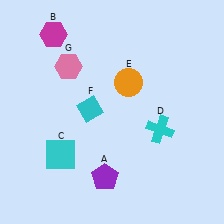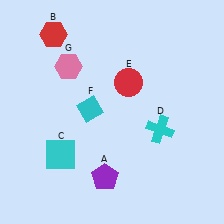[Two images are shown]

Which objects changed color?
B changed from magenta to red. E changed from orange to red.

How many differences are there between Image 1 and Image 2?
There are 2 differences between the two images.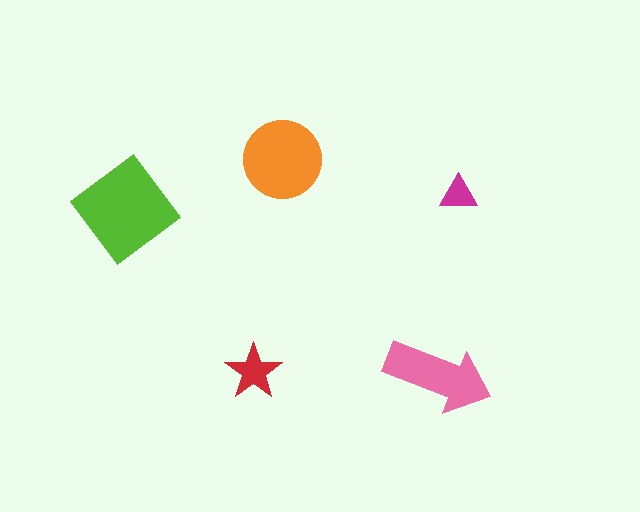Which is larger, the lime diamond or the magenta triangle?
The lime diamond.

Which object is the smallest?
The magenta triangle.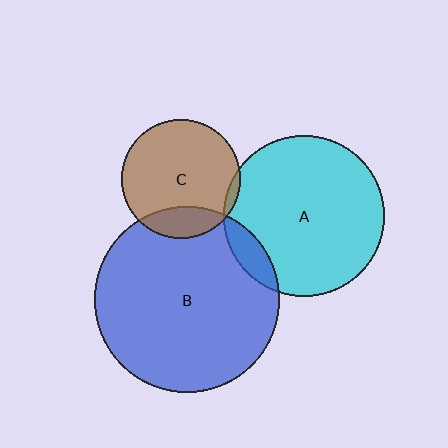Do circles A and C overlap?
Yes.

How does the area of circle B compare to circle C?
Approximately 2.4 times.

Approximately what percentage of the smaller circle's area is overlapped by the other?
Approximately 5%.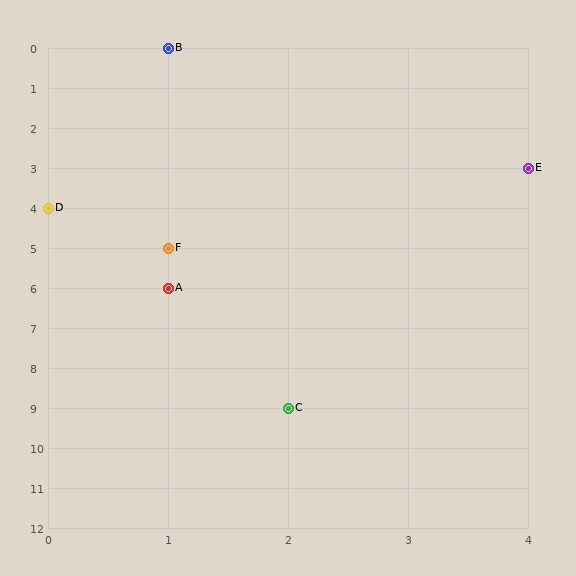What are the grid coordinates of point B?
Point B is at grid coordinates (1, 0).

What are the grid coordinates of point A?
Point A is at grid coordinates (1, 6).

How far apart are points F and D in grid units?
Points F and D are 1 column and 1 row apart (about 1.4 grid units diagonally).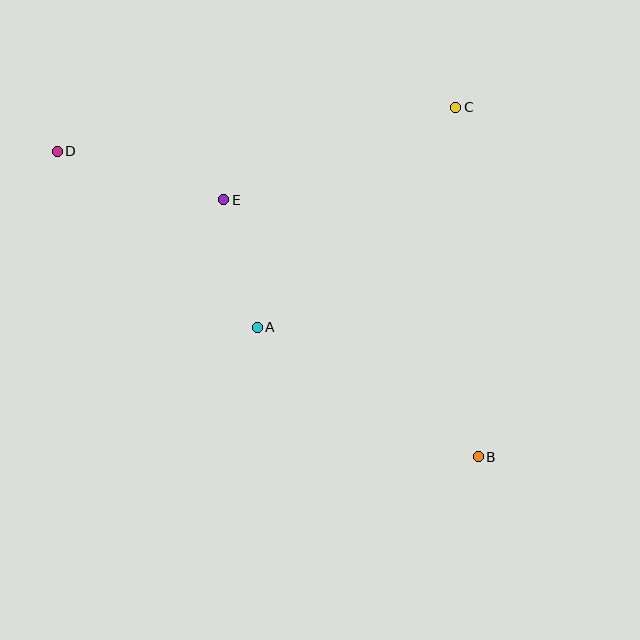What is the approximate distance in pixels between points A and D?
The distance between A and D is approximately 267 pixels.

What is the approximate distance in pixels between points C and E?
The distance between C and E is approximately 250 pixels.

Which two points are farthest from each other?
Points B and D are farthest from each other.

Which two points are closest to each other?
Points A and E are closest to each other.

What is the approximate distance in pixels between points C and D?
The distance between C and D is approximately 401 pixels.